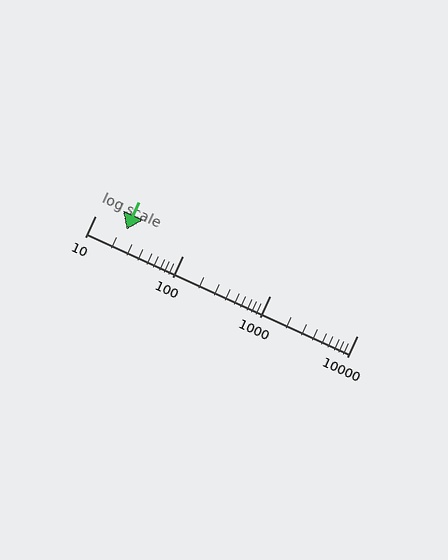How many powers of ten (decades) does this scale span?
The scale spans 3 decades, from 10 to 10000.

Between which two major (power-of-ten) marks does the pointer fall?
The pointer is between 10 and 100.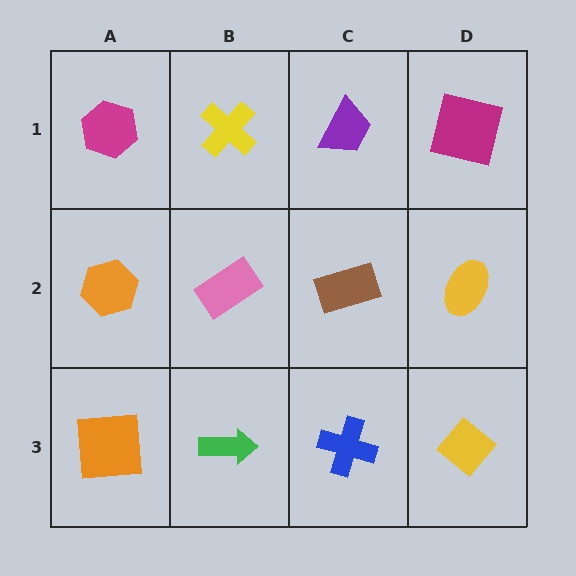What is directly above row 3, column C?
A brown rectangle.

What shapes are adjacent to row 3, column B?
A pink rectangle (row 2, column B), an orange square (row 3, column A), a blue cross (row 3, column C).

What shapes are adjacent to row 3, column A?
An orange hexagon (row 2, column A), a green arrow (row 3, column B).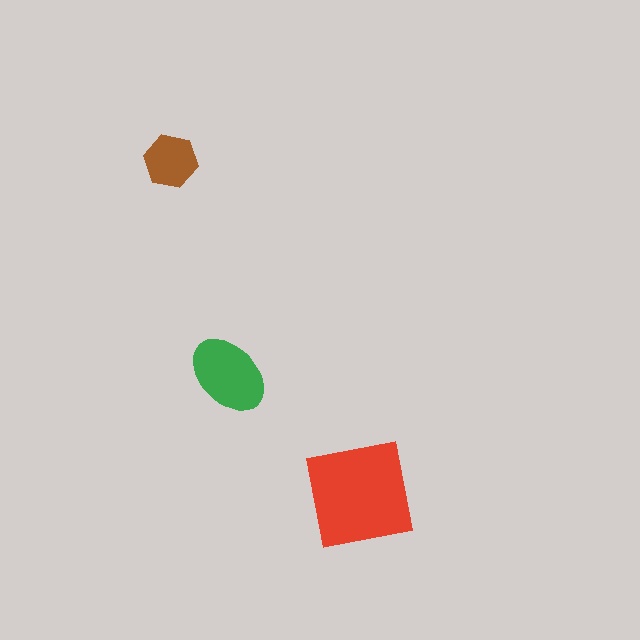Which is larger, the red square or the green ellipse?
The red square.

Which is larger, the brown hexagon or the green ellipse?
The green ellipse.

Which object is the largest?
The red square.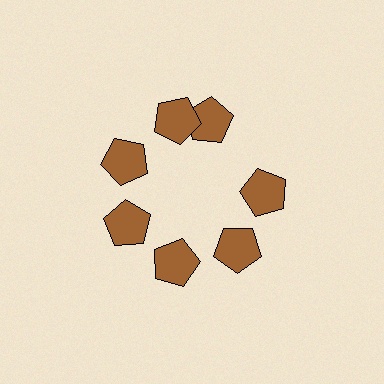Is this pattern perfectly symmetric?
No. The 7 brown pentagons are arranged in a ring, but one element near the 1 o'clock position is rotated out of alignment along the ring, breaking the 7-fold rotational symmetry.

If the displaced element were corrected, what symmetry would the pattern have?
It would have 7-fold rotational symmetry — the pattern would map onto itself every 51 degrees.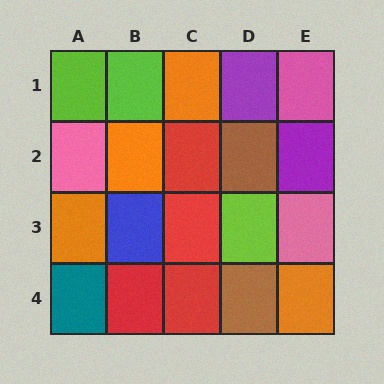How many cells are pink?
3 cells are pink.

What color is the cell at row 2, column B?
Orange.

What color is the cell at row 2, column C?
Red.